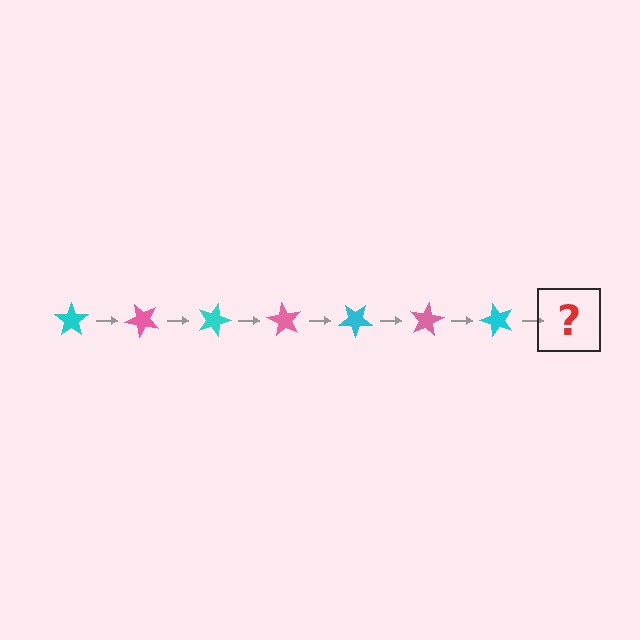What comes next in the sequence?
The next element should be a pink star, rotated 315 degrees from the start.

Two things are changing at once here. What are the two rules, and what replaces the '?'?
The two rules are that it rotates 45 degrees each step and the color cycles through cyan and pink. The '?' should be a pink star, rotated 315 degrees from the start.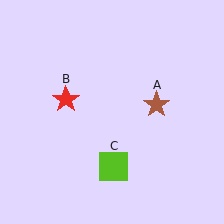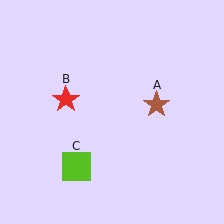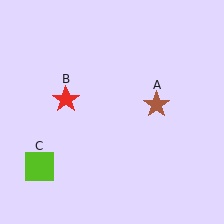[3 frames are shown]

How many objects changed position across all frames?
1 object changed position: lime square (object C).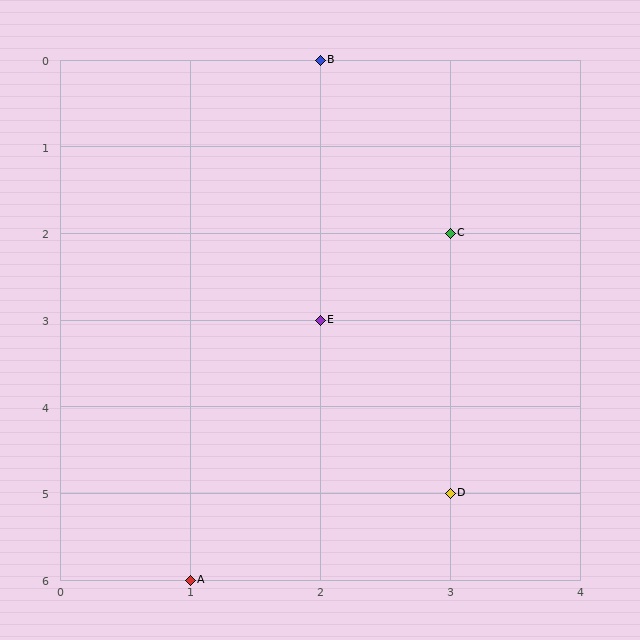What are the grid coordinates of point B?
Point B is at grid coordinates (2, 0).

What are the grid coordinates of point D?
Point D is at grid coordinates (3, 5).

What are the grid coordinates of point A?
Point A is at grid coordinates (1, 6).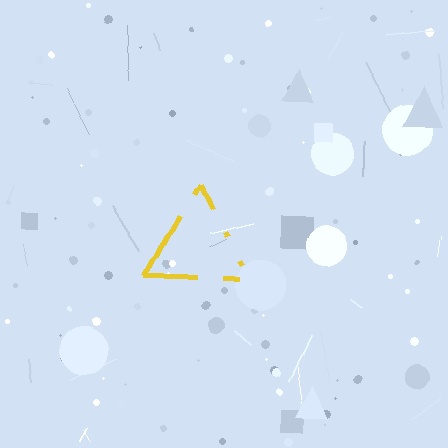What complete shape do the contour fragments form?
The contour fragments form a triangle.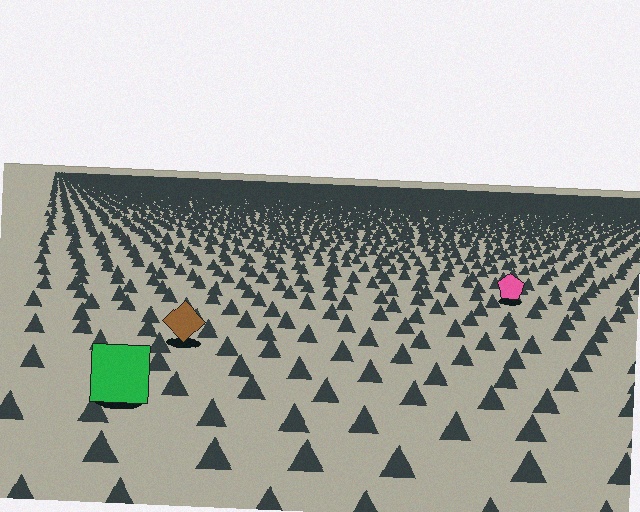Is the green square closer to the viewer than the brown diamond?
Yes. The green square is closer — you can tell from the texture gradient: the ground texture is coarser near it.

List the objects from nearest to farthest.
From nearest to farthest: the green square, the brown diamond, the pink pentagon.